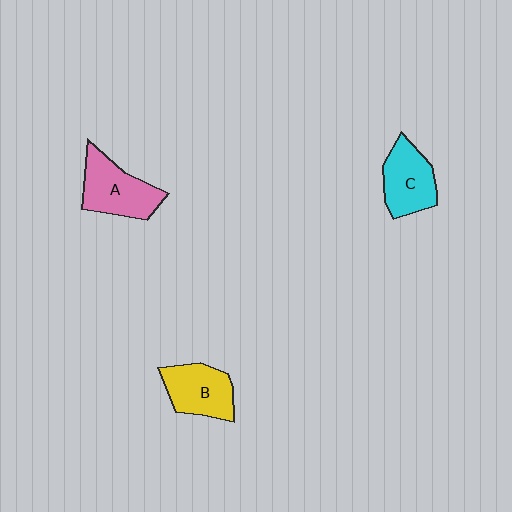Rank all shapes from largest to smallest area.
From largest to smallest: A (pink), B (yellow), C (cyan).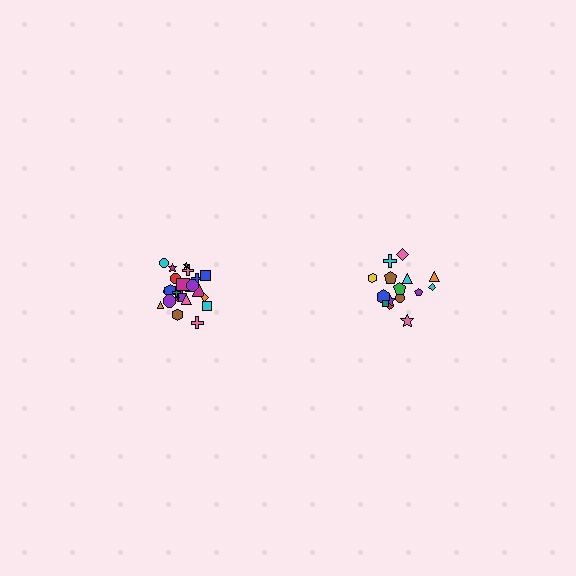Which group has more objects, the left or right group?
The left group.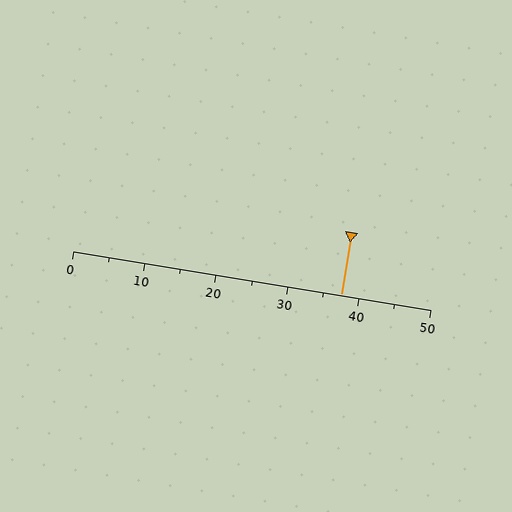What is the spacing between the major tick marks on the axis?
The major ticks are spaced 10 apart.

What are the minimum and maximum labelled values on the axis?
The axis runs from 0 to 50.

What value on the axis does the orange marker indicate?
The marker indicates approximately 37.5.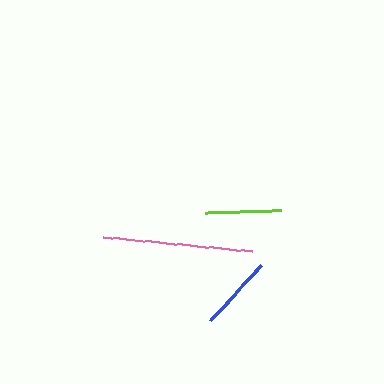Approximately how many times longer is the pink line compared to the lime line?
The pink line is approximately 2.0 times the length of the lime line.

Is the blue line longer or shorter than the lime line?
The blue line is longer than the lime line.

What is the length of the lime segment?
The lime segment is approximately 76 pixels long.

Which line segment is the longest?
The pink line is the longest at approximately 149 pixels.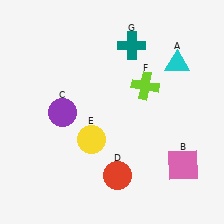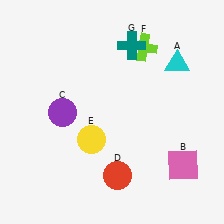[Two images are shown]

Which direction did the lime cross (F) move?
The lime cross (F) moved up.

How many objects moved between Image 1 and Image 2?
1 object moved between the two images.